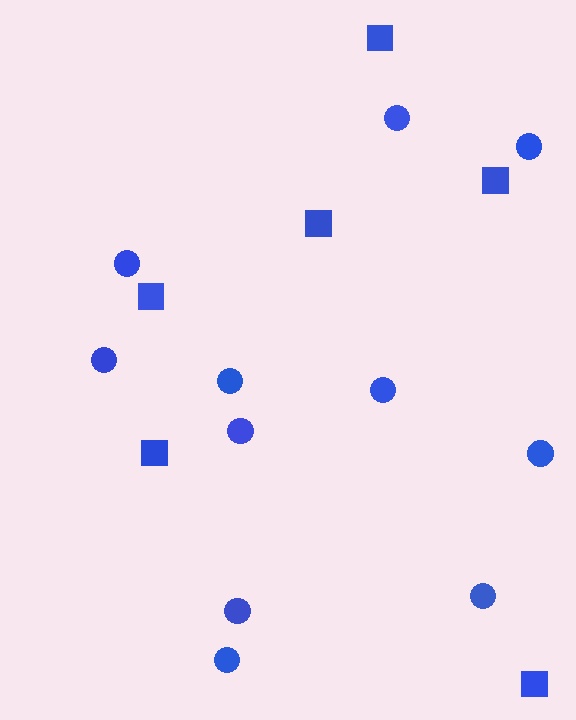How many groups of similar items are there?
There are 2 groups: one group of circles (11) and one group of squares (6).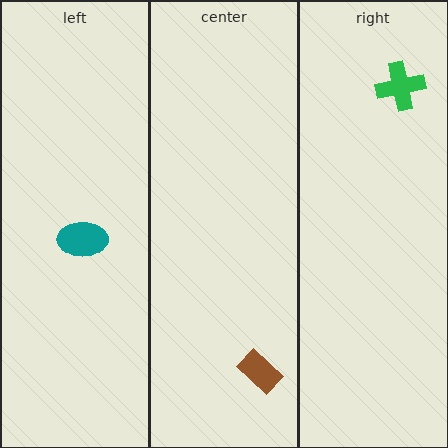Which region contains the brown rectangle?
The center region.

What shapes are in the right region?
The green cross.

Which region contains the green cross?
The right region.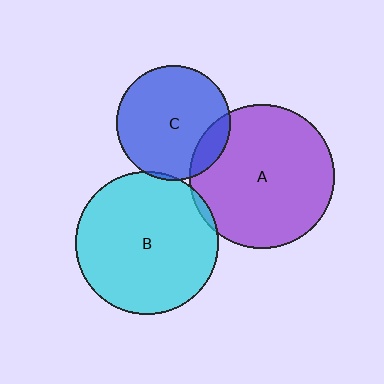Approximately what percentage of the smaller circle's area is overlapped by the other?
Approximately 5%.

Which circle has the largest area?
Circle A (purple).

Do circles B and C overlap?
Yes.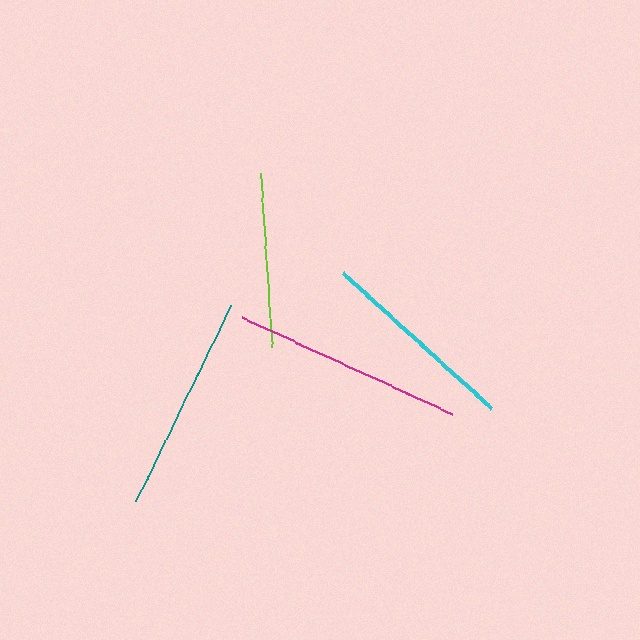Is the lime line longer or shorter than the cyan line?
The cyan line is longer than the lime line.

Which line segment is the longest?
The magenta line is the longest at approximately 231 pixels.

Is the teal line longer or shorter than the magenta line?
The magenta line is longer than the teal line.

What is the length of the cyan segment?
The cyan segment is approximately 200 pixels long.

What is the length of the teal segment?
The teal segment is approximately 218 pixels long.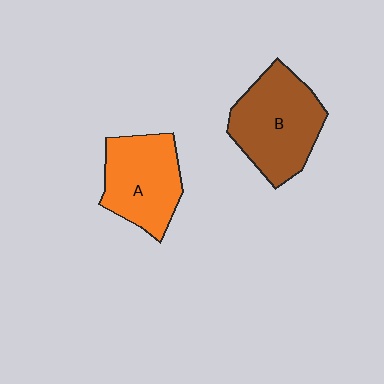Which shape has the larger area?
Shape B (brown).